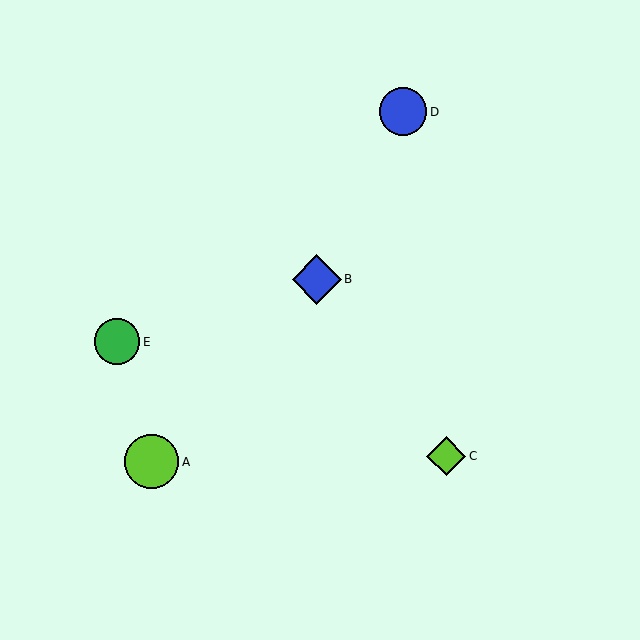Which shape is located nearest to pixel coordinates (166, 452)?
The lime circle (labeled A) at (151, 462) is nearest to that location.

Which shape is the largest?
The lime circle (labeled A) is the largest.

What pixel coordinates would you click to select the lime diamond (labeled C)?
Click at (446, 456) to select the lime diamond C.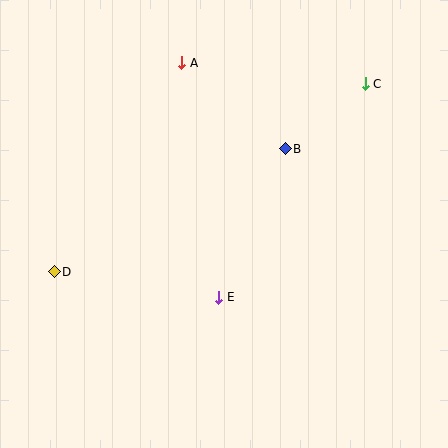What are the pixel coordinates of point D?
Point D is at (54, 272).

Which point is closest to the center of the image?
Point E at (219, 297) is closest to the center.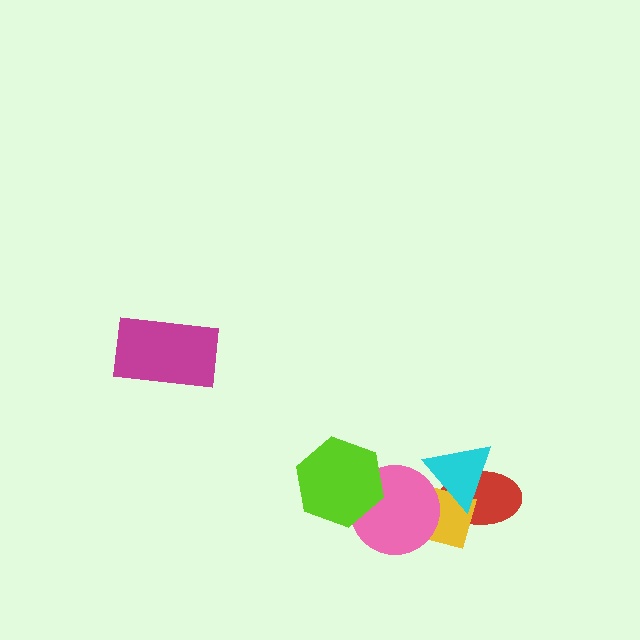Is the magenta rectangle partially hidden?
No, no other shape covers it.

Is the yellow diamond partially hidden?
Yes, it is partially covered by another shape.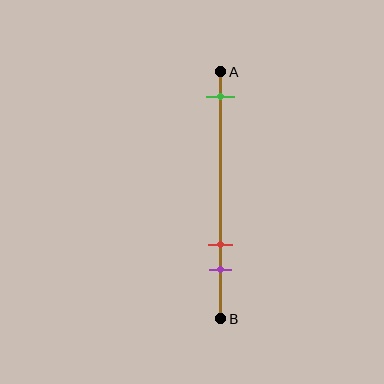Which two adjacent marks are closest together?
The red and purple marks are the closest adjacent pair.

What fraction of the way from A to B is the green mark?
The green mark is approximately 10% (0.1) of the way from A to B.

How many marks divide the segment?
There are 3 marks dividing the segment.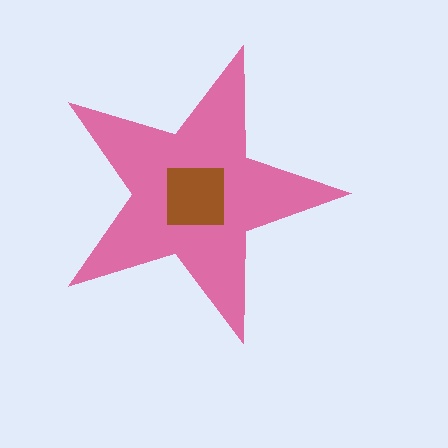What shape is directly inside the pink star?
The brown square.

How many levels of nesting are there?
2.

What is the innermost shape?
The brown square.